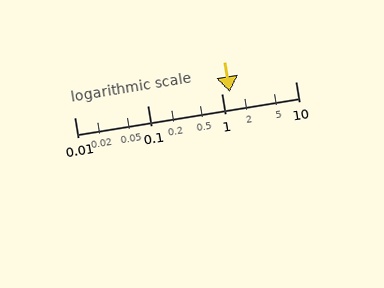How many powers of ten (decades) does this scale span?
The scale spans 3 decades, from 0.01 to 10.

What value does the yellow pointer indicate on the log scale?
The pointer indicates approximately 1.3.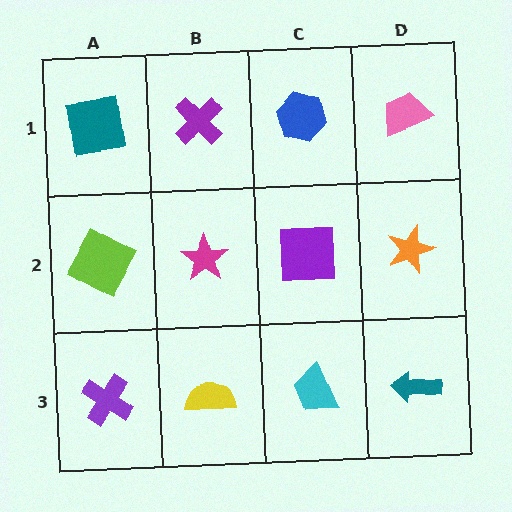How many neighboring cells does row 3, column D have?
2.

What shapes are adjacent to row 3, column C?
A purple square (row 2, column C), a yellow semicircle (row 3, column B), a teal arrow (row 3, column D).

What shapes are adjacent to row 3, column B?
A magenta star (row 2, column B), a purple cross (row 3, column A), a cyan trapezoid (row 3, column C).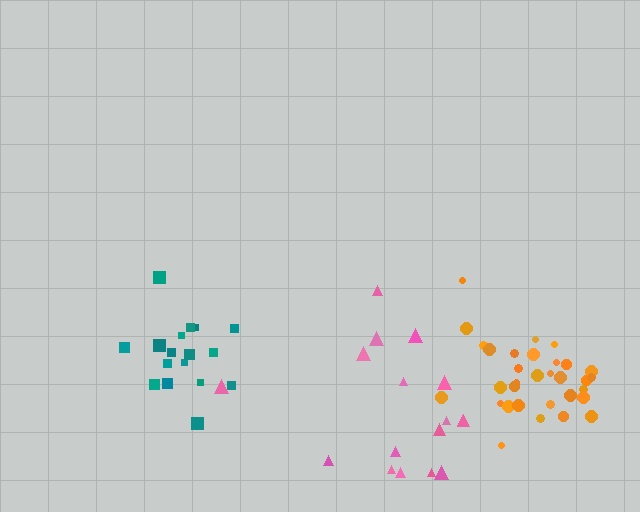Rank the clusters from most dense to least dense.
orange, teal, pink.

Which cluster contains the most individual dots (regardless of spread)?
Orange (32).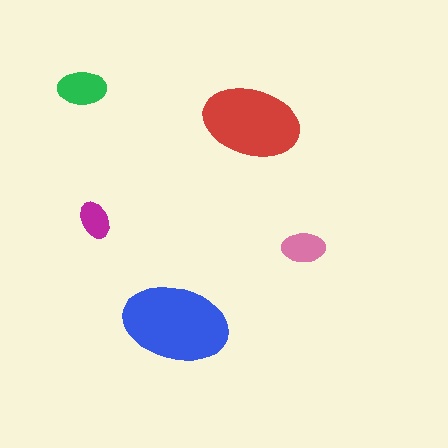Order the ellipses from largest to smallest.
the blue one, the red one, the green one, the pink one, the magenta one.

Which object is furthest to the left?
The green ellipse is leftmost.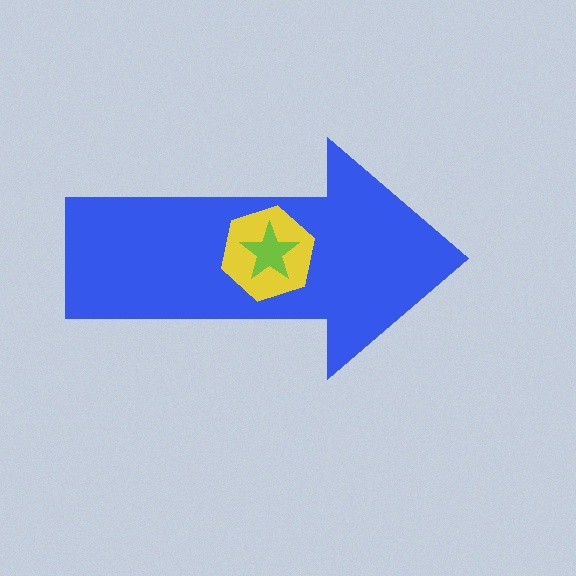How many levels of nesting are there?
3.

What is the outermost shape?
The blue arrow.